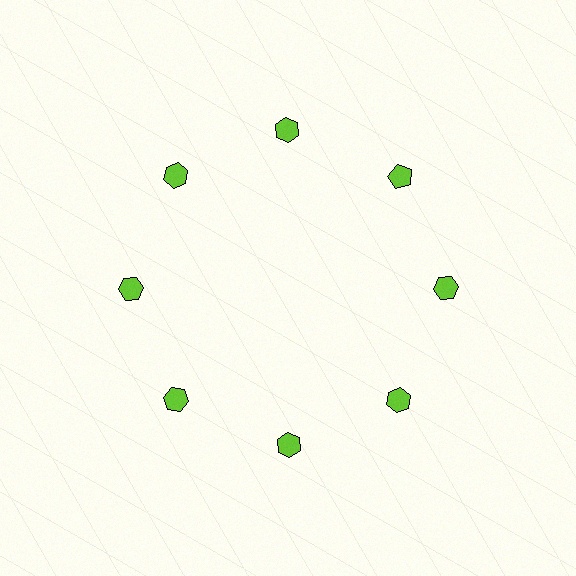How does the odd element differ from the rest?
It has a different shape: pentagon instead of hexagon.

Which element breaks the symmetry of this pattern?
The lime pentagon at roughly the 2 o'clock position breaks the symmetry. All other shapes are lime hexagons.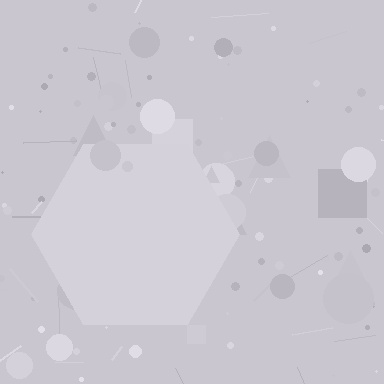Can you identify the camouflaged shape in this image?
The camouflaged shape is a hexagon.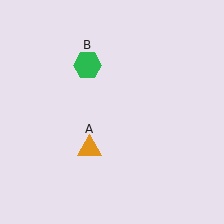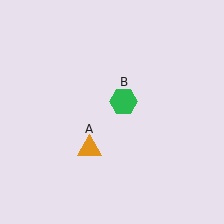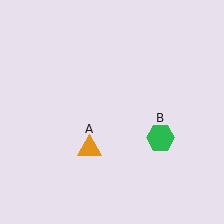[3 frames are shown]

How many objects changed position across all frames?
1 object changed position: green hexagon (object B).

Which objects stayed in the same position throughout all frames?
Orange triangle (object A) remained stationary.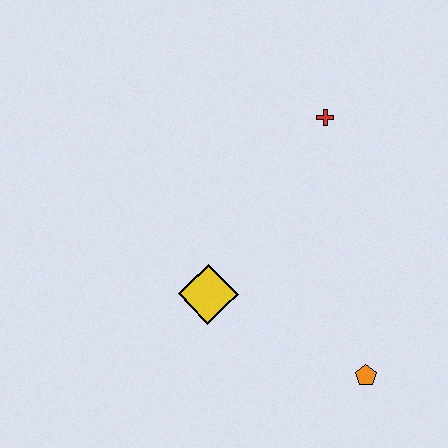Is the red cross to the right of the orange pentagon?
No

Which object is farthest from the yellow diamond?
The red cross is farthest from the yellow diamond.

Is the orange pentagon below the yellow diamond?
Yes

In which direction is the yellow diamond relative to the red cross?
The yellow diamond is below the red cross.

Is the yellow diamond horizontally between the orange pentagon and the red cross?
No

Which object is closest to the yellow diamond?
The orange pentagon is closest to the yellow diamond.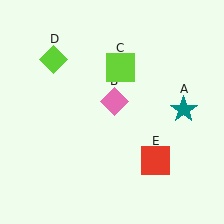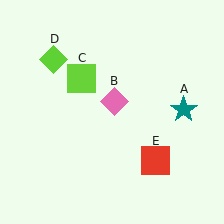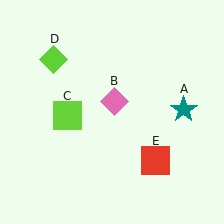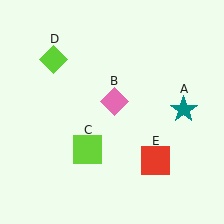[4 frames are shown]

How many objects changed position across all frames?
1 object changed position: lime square (object C).